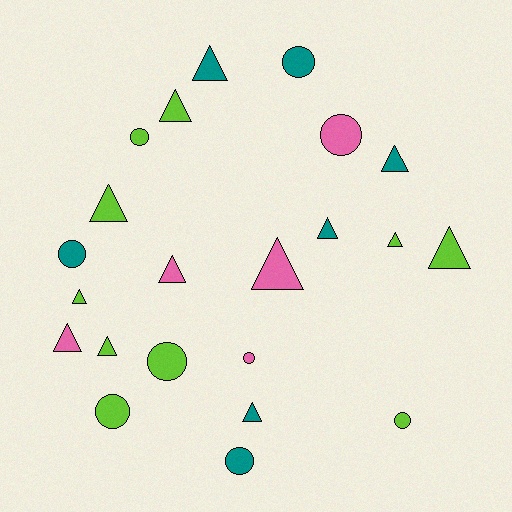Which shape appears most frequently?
Triangle, with 13 objects.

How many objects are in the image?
There are 22 objects.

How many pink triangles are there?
There are 3 pink triangles.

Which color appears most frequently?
Lime, with 10 objects.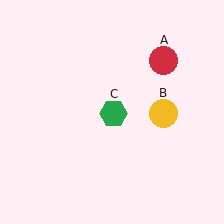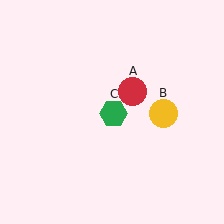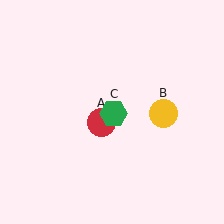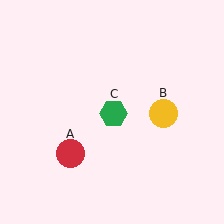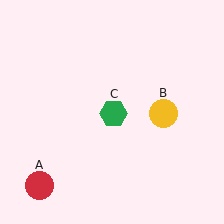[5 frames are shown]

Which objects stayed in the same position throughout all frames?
Yellow circle (object B) and green hexagon (object C) remained stationary.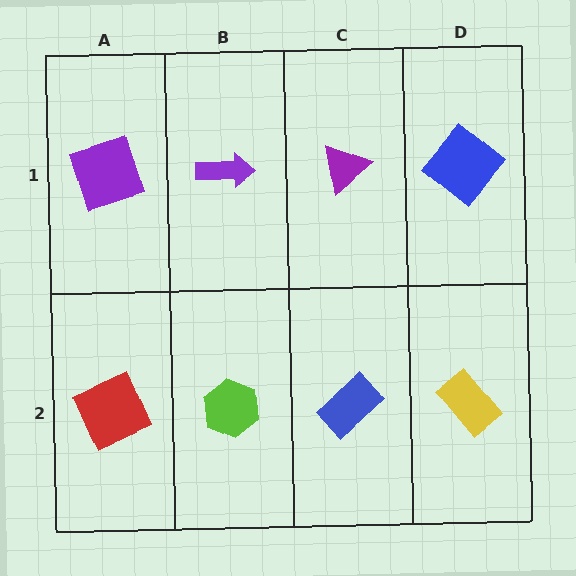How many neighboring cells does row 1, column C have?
3.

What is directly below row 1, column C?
A blue rectangle.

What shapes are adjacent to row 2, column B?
A purple arrow (row 1, column B), a red square (row 2, column A), a blue rectangle (row 2, column C).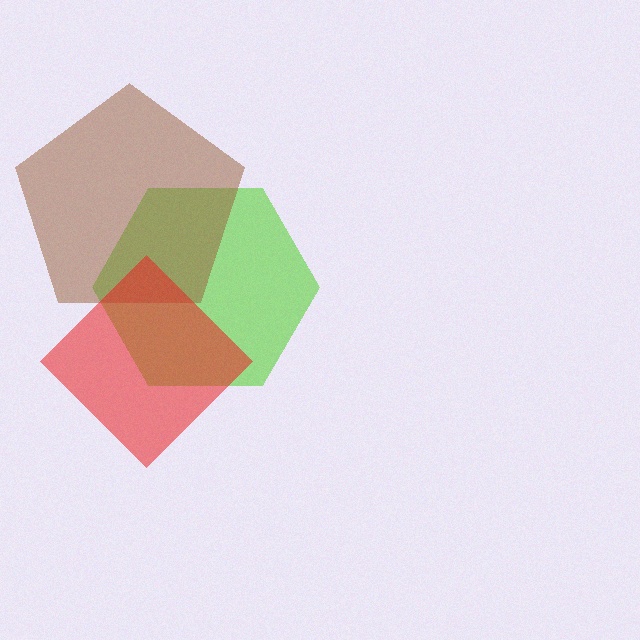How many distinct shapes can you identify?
There are 3 distinct shapes: a lime hexagon, a brown pentagon, a red diamond.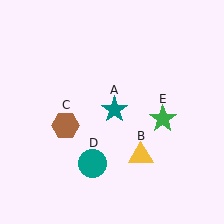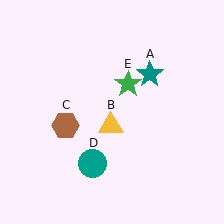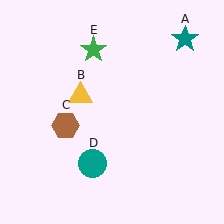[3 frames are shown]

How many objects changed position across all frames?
3 objects changed position: teal star (object A), yellow triangle (object B), green star (object E).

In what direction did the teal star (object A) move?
The teal star (object A) moved up and to the right.